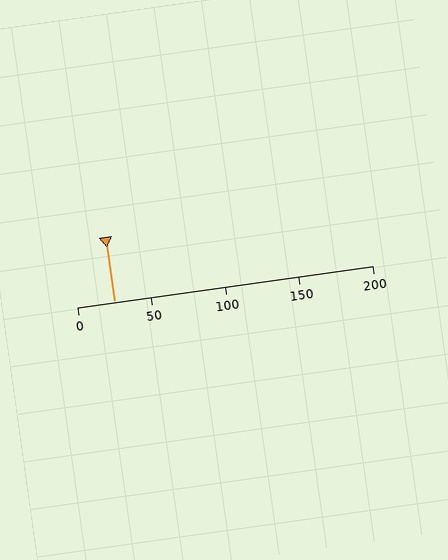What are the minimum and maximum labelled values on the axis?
The axis runs from 0 to 200.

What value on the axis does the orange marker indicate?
The marker indicates approximately 25.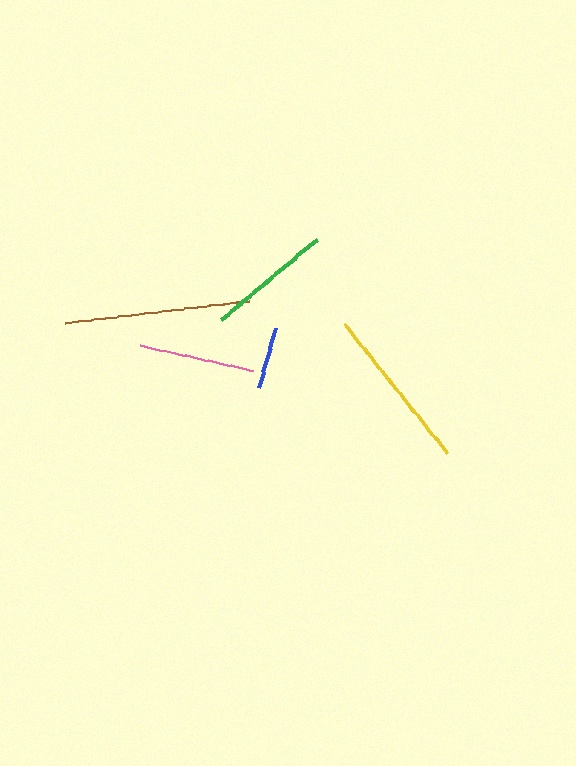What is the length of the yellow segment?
The yellow segment is approximately 164 pixels long.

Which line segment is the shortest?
The blue line is the shortest at approximately 61 pixels.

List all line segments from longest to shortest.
From longest to shortest: brown, yellow, green, pink, blue.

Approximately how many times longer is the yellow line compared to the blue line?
The yellow line is approximately 2.7 times the length of the blue line.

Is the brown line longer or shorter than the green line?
The brown line is longer than the green line.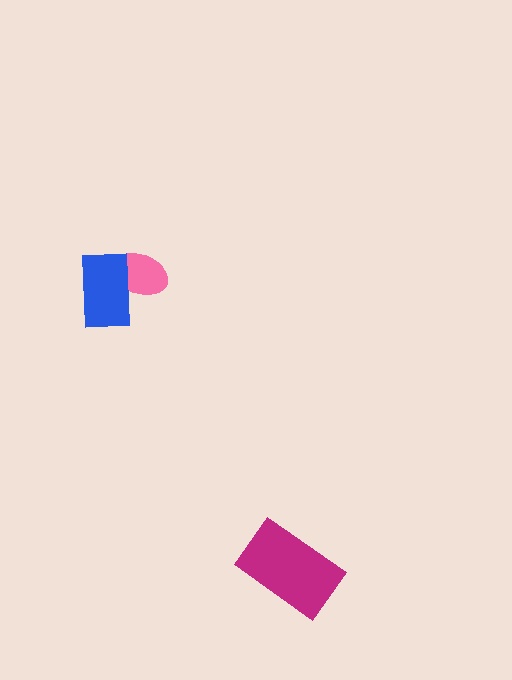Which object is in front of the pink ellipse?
The blue rectangle is in front of the pink ellipse.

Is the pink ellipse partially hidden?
Yes, it is partially covered by another shape.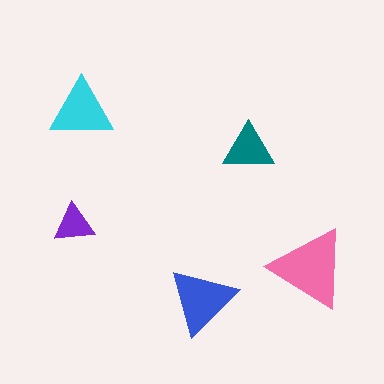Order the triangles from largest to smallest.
the pink one, the blue one, the cyan one, the teal one, the purple one.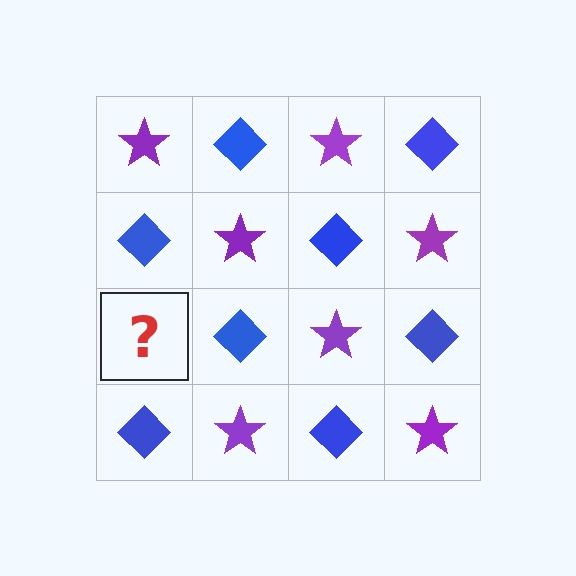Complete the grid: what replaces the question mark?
The question mark should be replaced with a purple star.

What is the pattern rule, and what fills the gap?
The rule is that it alternates purple star and blue diamond in a checkerboard pattern. The gap should be filled with a purple star.